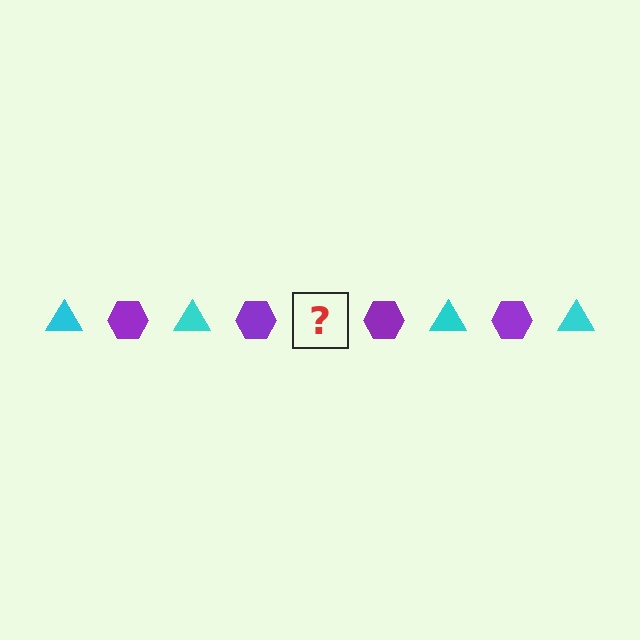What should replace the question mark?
The question mark should be replaced with a cyan triangle.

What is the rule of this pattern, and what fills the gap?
The rule is that the pattern alternates between cyan triangle and purple hexagon. The gap should be filled with a cyan triangle.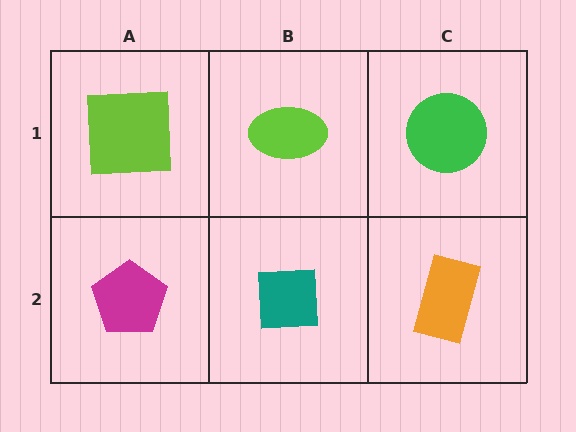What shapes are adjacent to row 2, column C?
A green circle (row 1, column C), a teal square (row 2, column B).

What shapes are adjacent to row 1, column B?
A teal square (row 2, column B), a lime square (row 1, column A), a green circle (row 1, column C).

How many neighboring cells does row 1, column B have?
3.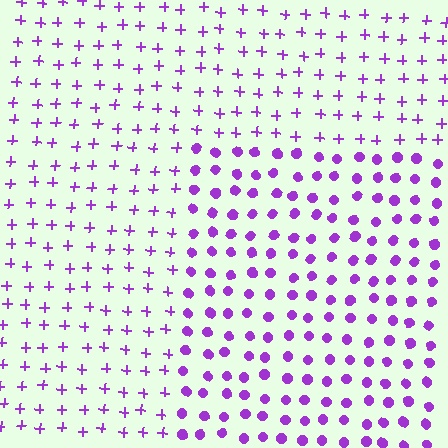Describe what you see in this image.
The image is filled with small purple elements arranged in a uniform grid. A rectangle-shaped region contains circles, while the surrounding area contains plus signs. The boundary is defined purely by the change in element shape.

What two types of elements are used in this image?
The image uses circles inside the rectangle region and plus signs outside it.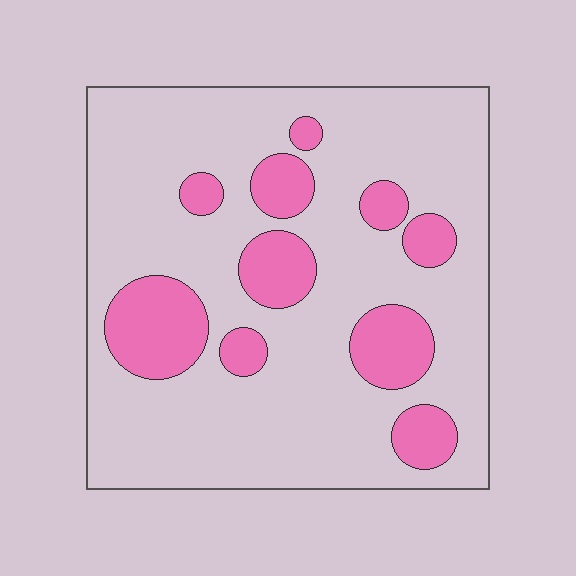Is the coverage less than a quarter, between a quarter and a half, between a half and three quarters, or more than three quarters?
Less than a quarter.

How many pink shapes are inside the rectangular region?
10.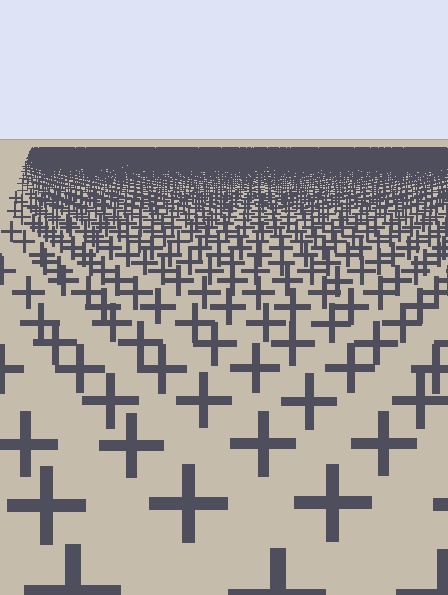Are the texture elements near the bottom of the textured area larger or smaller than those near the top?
Larger. Near the bottom, elements are closer to the viewer and appear at a bigger on-screen size.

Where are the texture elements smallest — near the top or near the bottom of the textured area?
Near the top.